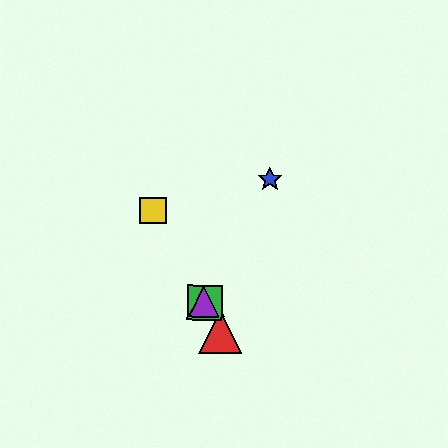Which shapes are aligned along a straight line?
The red triangle, the green square, the yellow square, the purple triangle are aligned along a straight line.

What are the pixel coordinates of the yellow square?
The yellow square is at (153, 210).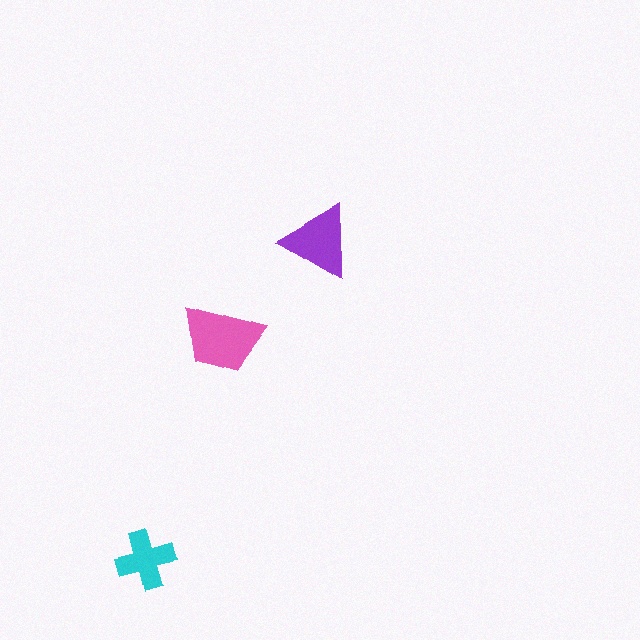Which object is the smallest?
The cyan cross.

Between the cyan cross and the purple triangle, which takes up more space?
The purple triangle.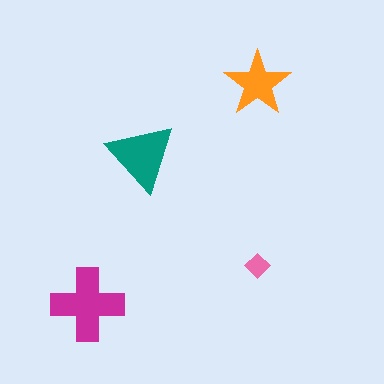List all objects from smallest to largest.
The pink diamond, the orange star, the teal triangle, the magenta cross.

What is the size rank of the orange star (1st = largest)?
3rd.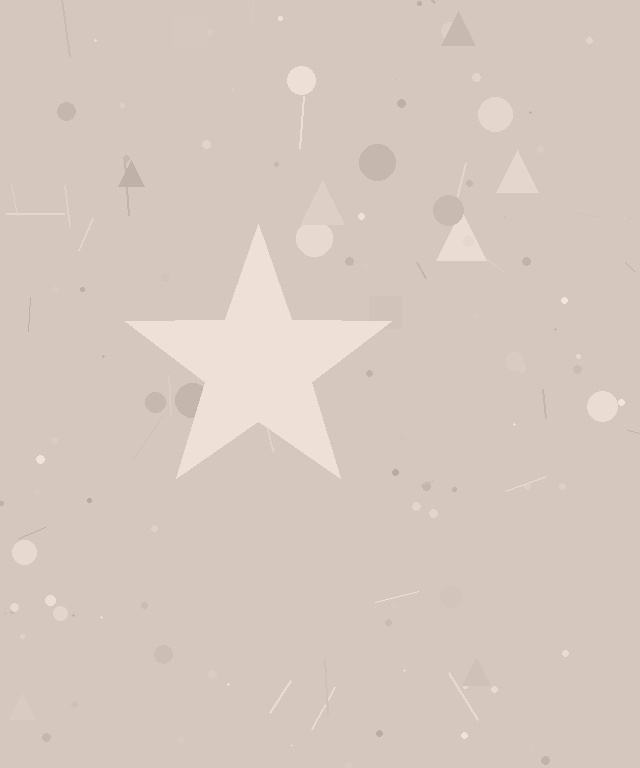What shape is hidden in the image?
A star is hidden in the image.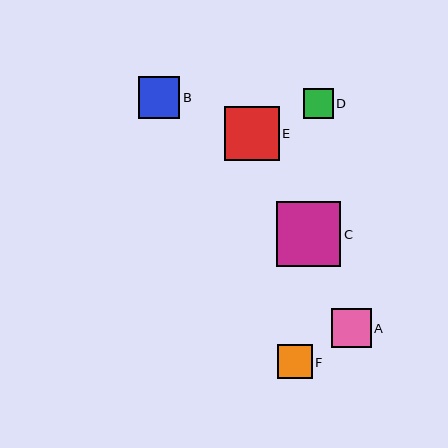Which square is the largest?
Square C is the largest with a size of approximately 65 pixels.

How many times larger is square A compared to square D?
Square A is approximately 1.3 times the size of square D.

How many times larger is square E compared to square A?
Square E is approximately 1.4 times the size of square A.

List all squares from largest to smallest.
From largest to smallest: C, E, B, A, F, D.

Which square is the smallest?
Square D is the smallest with a size of approximately 30 pixels.